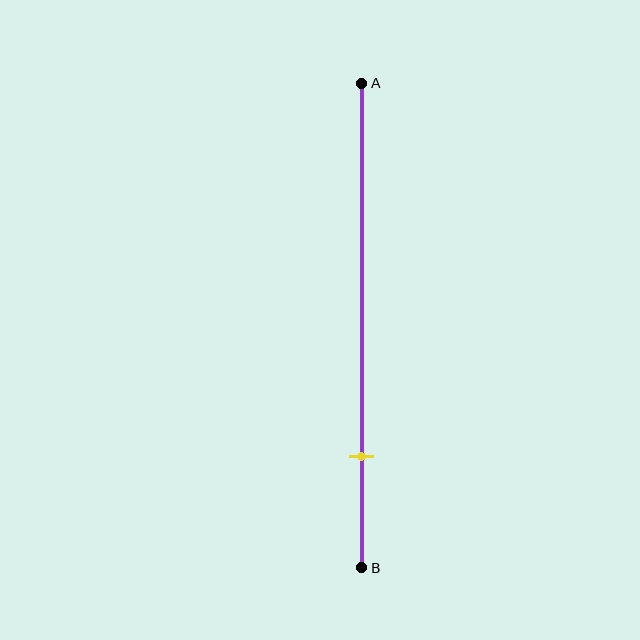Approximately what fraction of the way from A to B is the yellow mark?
The yellow mark is approximately 75% of the way from A to B.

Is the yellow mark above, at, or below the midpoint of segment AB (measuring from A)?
The yellow mark is below the midpoint of segment AB.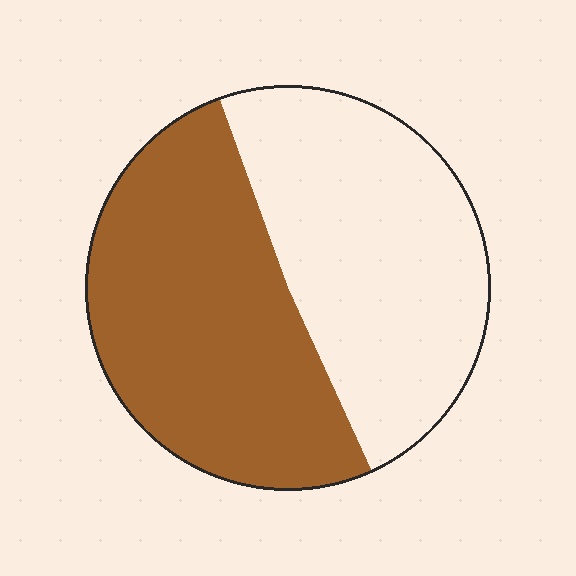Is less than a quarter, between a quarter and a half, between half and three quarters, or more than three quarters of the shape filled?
Between half and three quarters.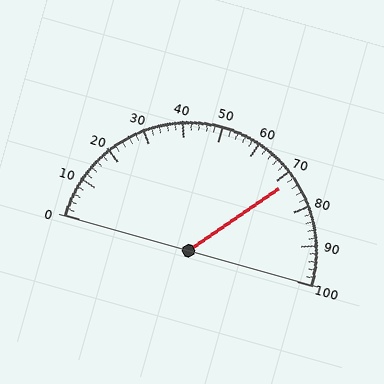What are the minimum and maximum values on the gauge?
The gauge ranges from 0 to 100.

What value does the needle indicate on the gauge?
The needle indicates approximately 72.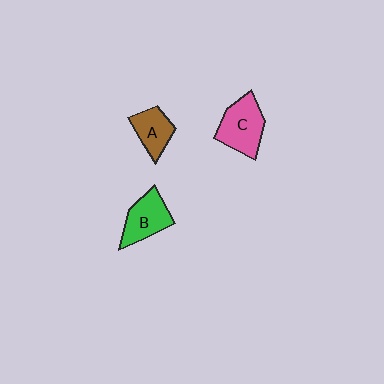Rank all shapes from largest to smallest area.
From largest to smallest: C (pink), B (green), A (brown).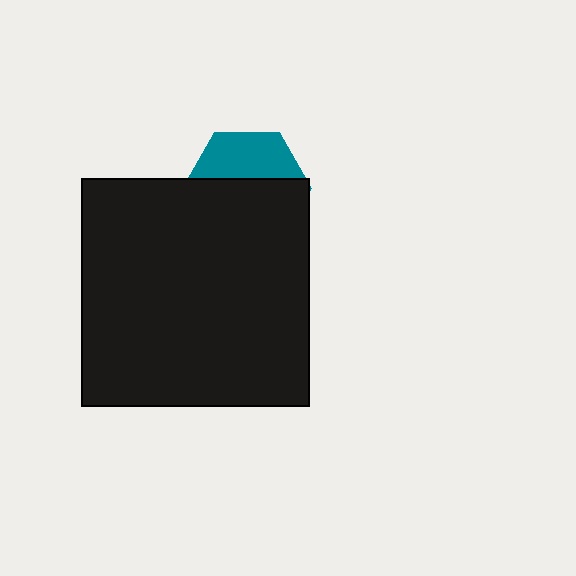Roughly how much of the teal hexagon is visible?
A small part of it is visible (roughly 38%).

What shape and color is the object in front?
The object in front is a black rectangle.